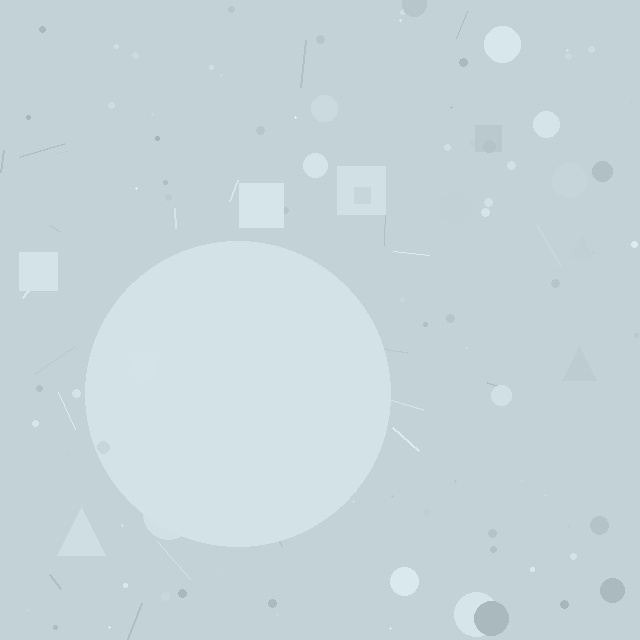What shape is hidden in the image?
A circle is hidden in the image.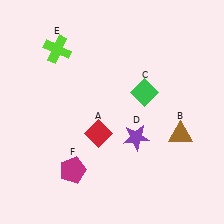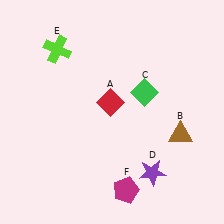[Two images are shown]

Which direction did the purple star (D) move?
The purple star (D) moved down.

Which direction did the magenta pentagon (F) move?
The magenta pentagon (F) moved right.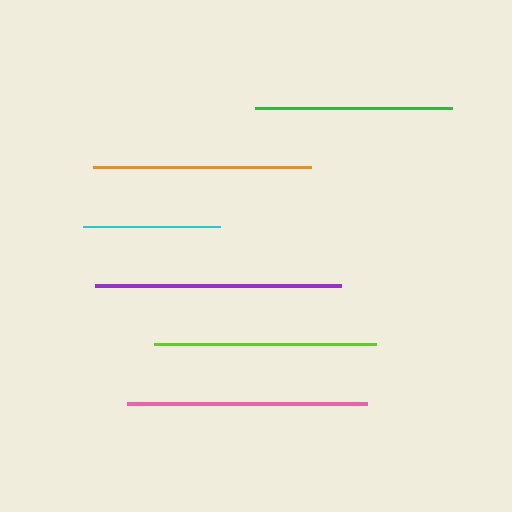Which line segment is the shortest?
The cyan line is the shortest at approximately 137 pixels.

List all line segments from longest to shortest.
From longest to shortest: purple, pink, lime, orange, green, cyan.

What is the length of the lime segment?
The lime segment is approximately 223 pixels long.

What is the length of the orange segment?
The orange segment is approximately 218 pixels long.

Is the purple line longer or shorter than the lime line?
The purple line is longer than the lime line.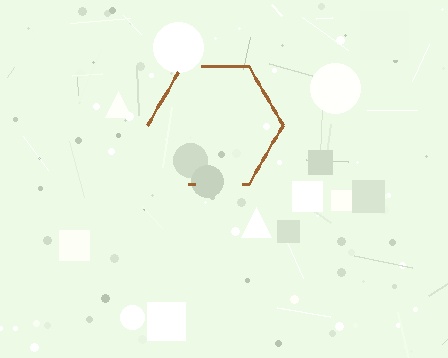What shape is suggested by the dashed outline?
The dashed outline suggests a hexagon.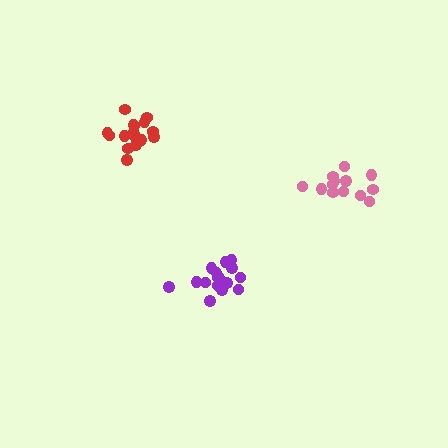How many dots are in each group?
Group 1: 18 dots, Group 2: 16 dots, Group 3: 13 dots (47 total).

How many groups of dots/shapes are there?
There are 3 groups.